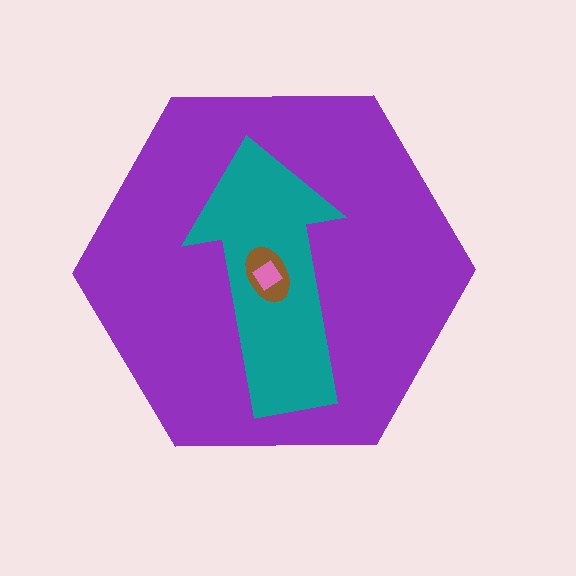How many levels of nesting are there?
4.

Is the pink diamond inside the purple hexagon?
Yes.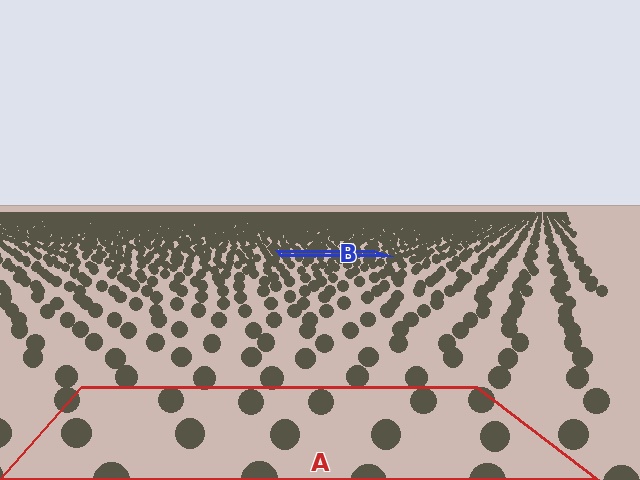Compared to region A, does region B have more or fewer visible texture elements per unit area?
Region B has more texture elements per unit area — they are packed more densely because it is farther away.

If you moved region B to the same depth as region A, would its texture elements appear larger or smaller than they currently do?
They would appear larger. At a closer depth, the same texture elements are projected at a bigger on-screen size.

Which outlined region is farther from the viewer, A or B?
Region B is farther from the viewer — the texture elements inside it appear smaller and more densely packed.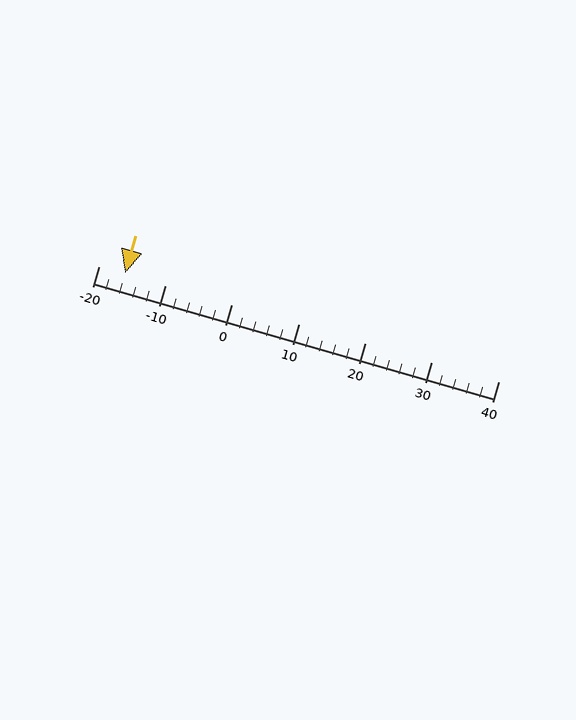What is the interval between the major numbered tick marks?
The major tick marks are spaced 10 units apart.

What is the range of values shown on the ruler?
The ruler shows values from -20 to 40.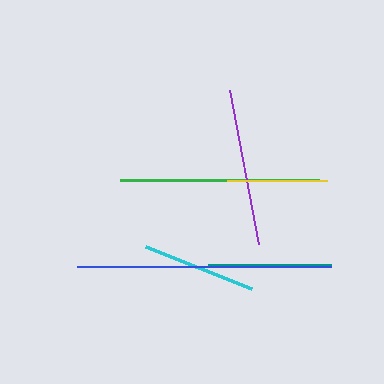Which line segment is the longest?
The blue line is the longest at approximately 254 pixels.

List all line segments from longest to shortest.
From longest to shortest: blue, green, purple, teal, cyan, yellow.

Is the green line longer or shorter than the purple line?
The green line is longer than the purple line.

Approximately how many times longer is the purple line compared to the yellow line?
The purple line is approximately 1.6 times the length of the yellow line.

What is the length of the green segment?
The green segment is approximately 199 pixels long.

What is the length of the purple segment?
The purple segment is approximately 157 pixels long.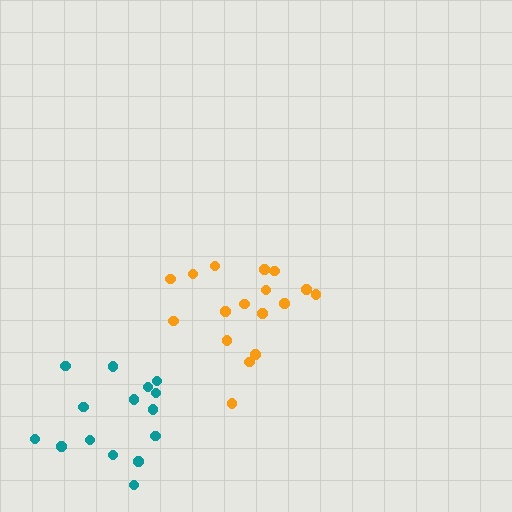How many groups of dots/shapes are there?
There are 2 groups.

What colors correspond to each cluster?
The clusters are colored: orange, teal.